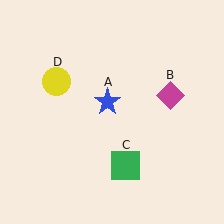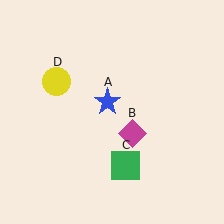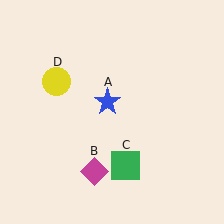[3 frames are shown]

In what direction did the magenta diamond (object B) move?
The magenta diamond (object B) moved down and to the left.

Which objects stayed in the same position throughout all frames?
Blue star (object A) and green square (object C) and yellow circle (object D) remained stationary.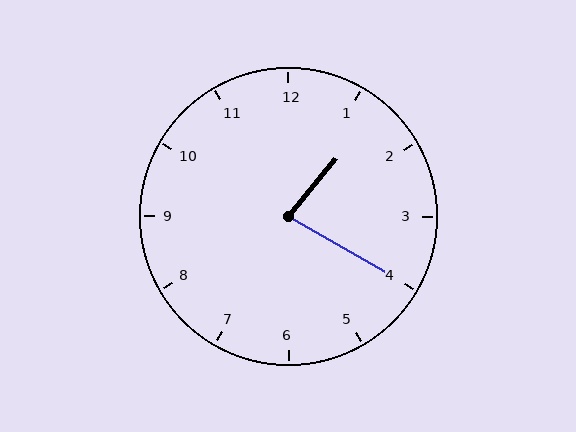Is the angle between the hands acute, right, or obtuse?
It is acute.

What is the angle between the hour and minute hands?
Approximately 80 degrees.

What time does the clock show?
1:20.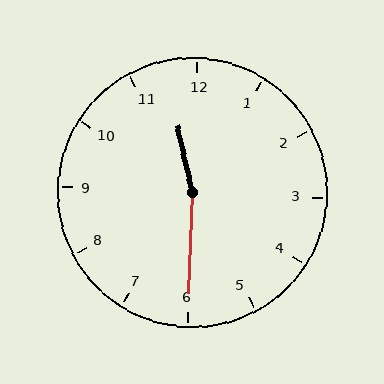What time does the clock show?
11:30.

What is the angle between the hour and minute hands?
Approximately 165 degrees.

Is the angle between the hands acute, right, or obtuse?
It is obtuse.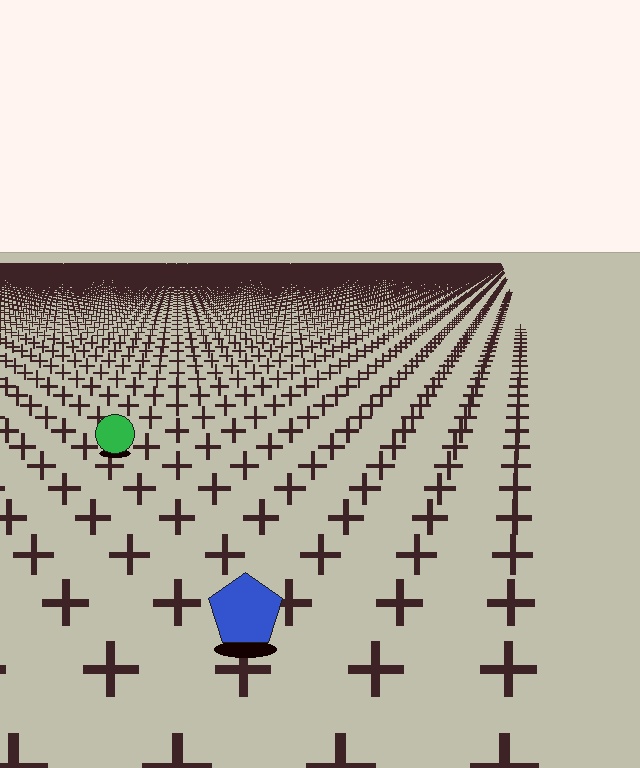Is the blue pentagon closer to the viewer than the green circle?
Yes. The blue pentagon is closer — you can tell from the texture gradient: the ground texture is coarser near it.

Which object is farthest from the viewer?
The green circle is farthest from the viewer. It appears smaller and the ground texture around it is denser.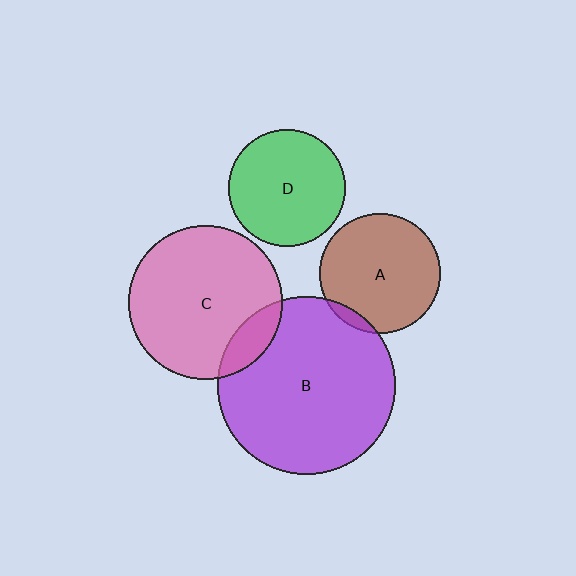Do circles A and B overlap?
Yes.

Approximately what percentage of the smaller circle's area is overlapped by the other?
Approximately 5%.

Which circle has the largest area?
Circle B (purple).